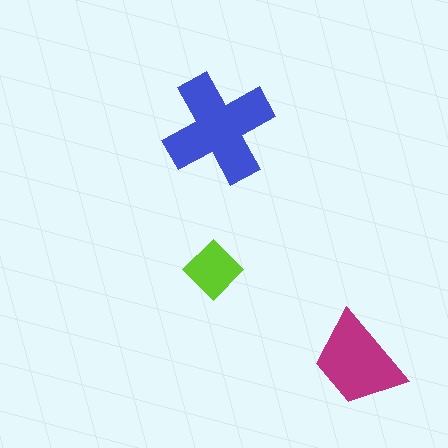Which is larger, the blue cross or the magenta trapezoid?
The blue cross.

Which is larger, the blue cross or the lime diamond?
The blue cross.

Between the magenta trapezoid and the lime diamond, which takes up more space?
The magenta trapezoid.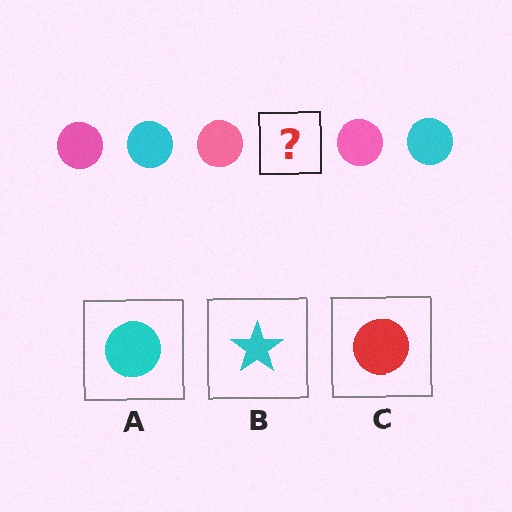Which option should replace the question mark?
Option A.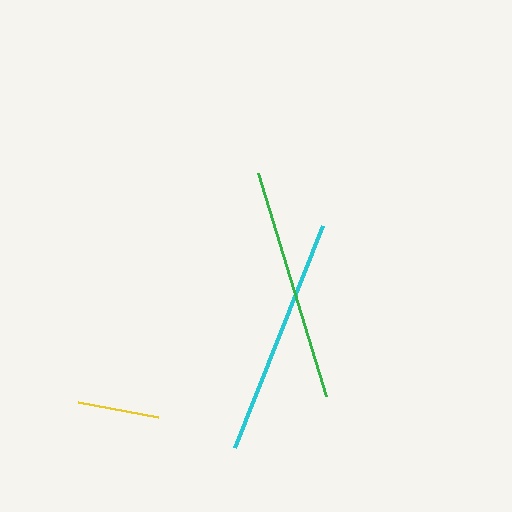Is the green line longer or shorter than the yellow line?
The green line is longer than the yellow line.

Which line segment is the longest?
The cyan line is the longest at approximately 239 pixels.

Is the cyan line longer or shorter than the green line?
The cyan line is longer than the green line.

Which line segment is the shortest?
The yellow line is the shortest at approximately 82 pixels.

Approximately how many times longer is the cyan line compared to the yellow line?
The cyan line is approximately 2.9 times the length of the yellow line.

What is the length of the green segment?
The green segment is approximately 233 pixels long.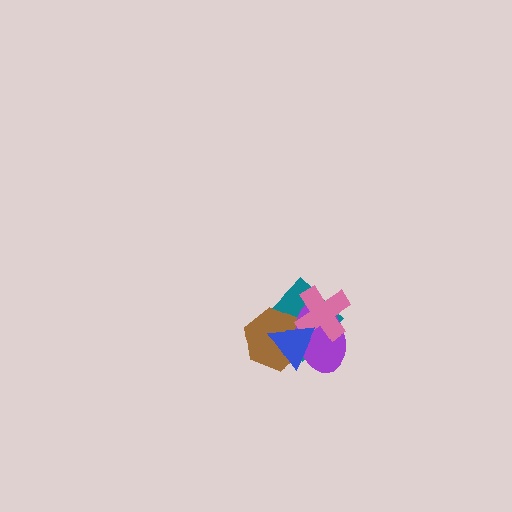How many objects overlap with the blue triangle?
4 objects overlap with the blue triangle.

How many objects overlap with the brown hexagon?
3 objects overlap with the brown hexagon.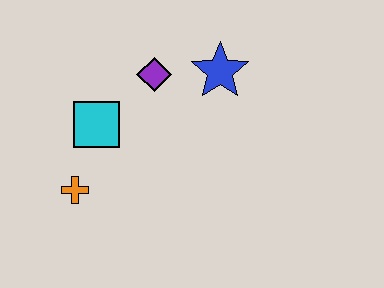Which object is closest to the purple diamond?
The blue star is closest to the purple diamond.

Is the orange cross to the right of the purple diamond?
No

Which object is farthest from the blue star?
The orange cross is farthest from the blue star.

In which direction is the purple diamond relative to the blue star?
The purple diamond is to the left of the blue star.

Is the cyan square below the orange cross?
No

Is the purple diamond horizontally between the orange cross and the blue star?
Yes